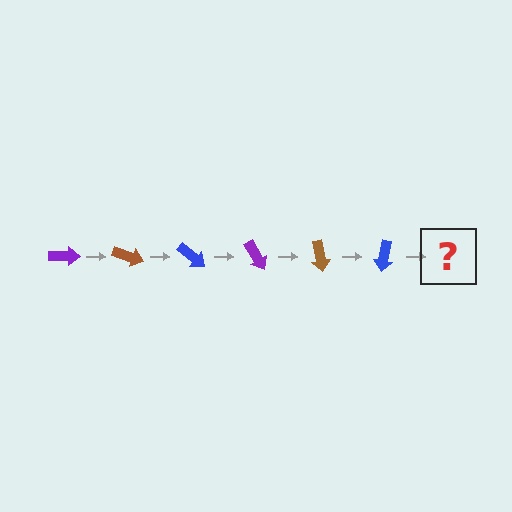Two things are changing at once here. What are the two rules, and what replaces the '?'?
The two rules are that it rotates 20 degrees each step and the color cycles through purple, brown, and blue. The '?' should be a purple arrow, rotated 120 degrees from the start.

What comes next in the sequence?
The next element should be a purple arrow, rotated 120 degrees from the start.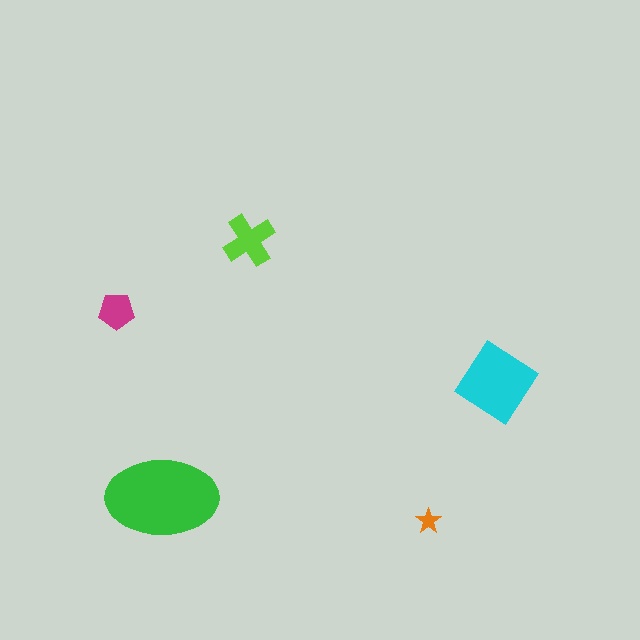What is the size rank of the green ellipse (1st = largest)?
1st.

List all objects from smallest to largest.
The orange star, the magenta pentagon, the lime cross, the cyan diamond, the green ellipse.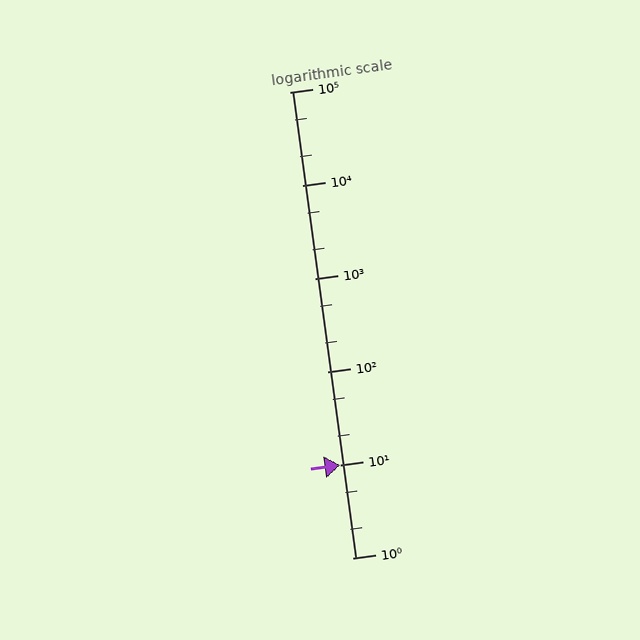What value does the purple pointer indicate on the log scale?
The pointer indicates approximately 10.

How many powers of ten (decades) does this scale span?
The scale spans 5 decades, from 1 to 100000.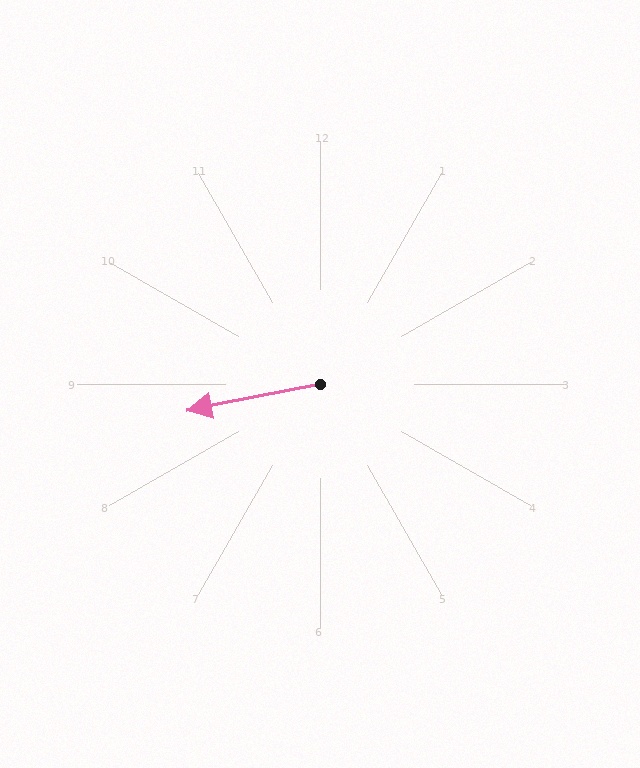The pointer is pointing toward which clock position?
Roughly 9 o'clock.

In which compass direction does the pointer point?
West.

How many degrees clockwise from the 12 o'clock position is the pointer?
Approximately 259 degrees.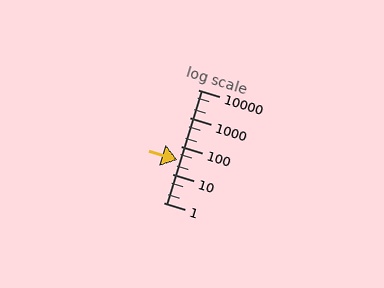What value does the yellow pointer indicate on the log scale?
The pointer indicates approximately 33.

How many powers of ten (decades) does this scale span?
The scale spans 4 decades, from 1 to 10000.